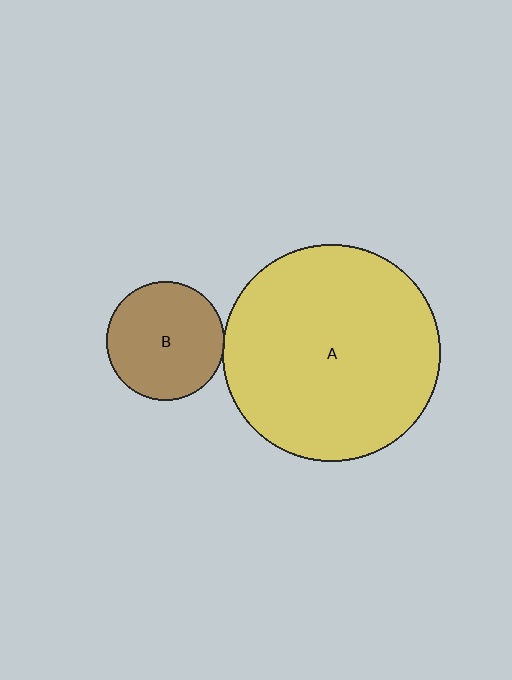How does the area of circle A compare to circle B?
Approximately 3.3 times.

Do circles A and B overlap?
Yes.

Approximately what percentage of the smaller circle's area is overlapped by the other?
Approximately 5%.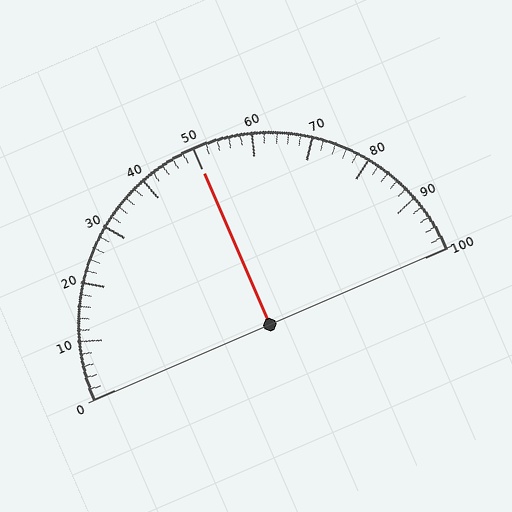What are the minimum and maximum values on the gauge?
The gauge ranges from 0 to 100.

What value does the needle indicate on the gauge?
The needle indicates approximately 50.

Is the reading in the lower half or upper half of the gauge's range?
The reading is in the upper half of the range (0 to 100).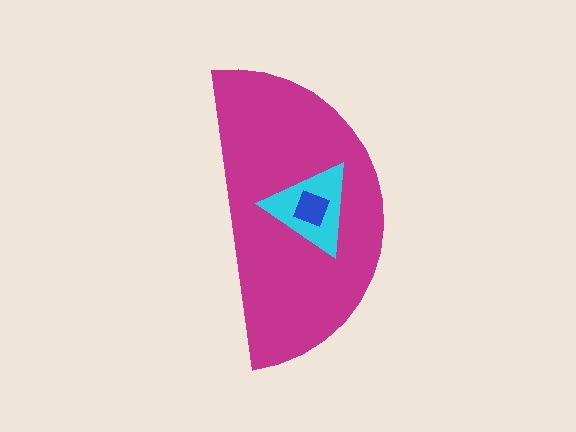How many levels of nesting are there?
3.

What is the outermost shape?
The magenta semicircle.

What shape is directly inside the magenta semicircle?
The cyan triangle.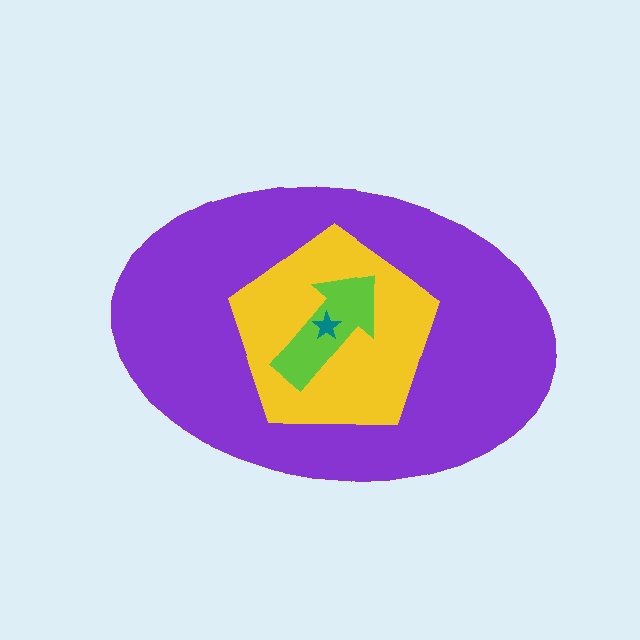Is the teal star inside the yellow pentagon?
Yes.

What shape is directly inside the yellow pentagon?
The lime arrow.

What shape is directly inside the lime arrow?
The teal star.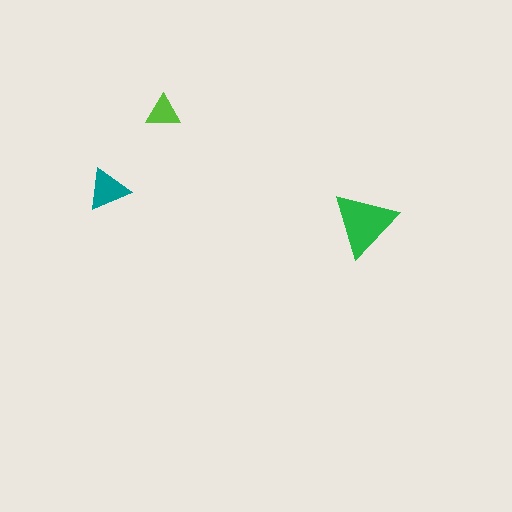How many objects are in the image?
There are 3 objects in the image.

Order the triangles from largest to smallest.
the green one, the teal one, the lime one.